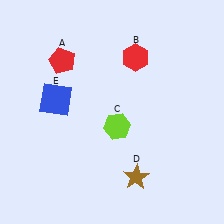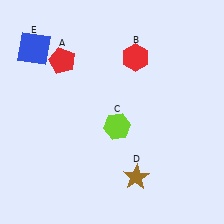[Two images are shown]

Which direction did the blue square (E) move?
The blue square (E) moved up.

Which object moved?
The blue square (E) moved up.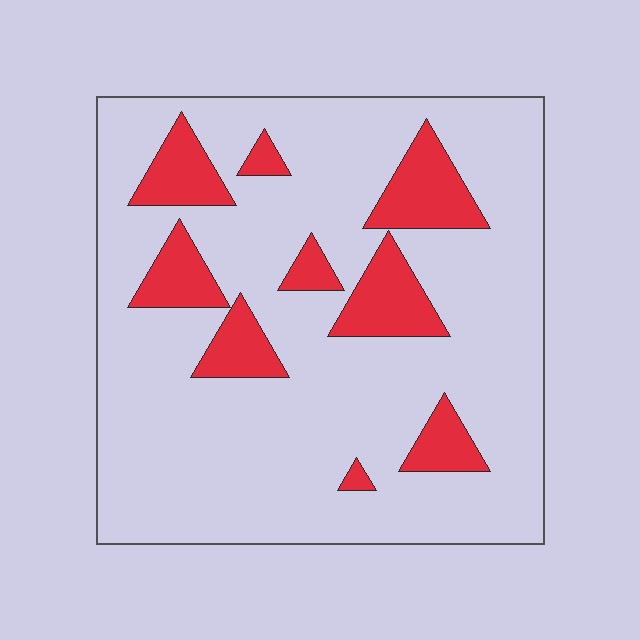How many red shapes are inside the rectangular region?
9.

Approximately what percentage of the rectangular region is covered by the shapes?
Approximately 20%.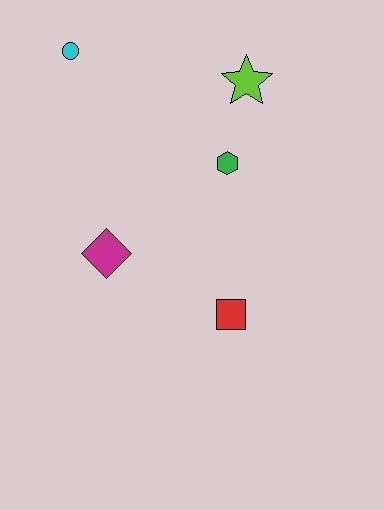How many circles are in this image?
There is 1 circle.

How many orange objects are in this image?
There are no orange objects.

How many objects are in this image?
There are 5 objects.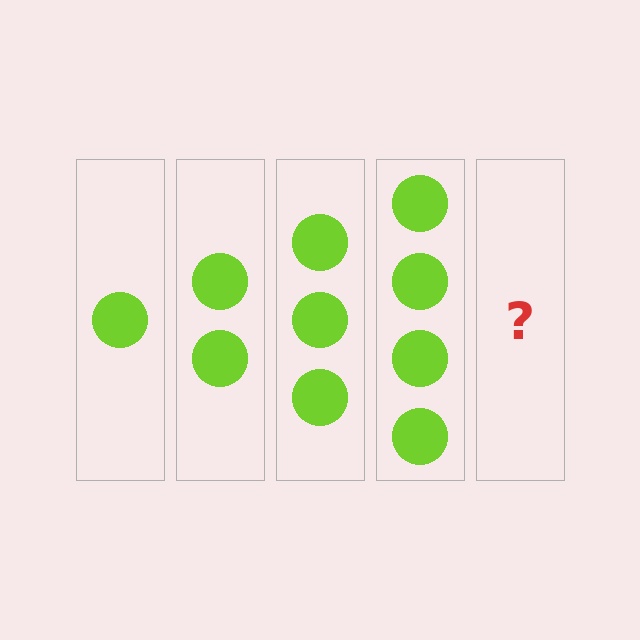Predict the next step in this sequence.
The next step is 5 circles.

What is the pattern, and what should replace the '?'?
The pattern is that each step adds one more circle. The '?' should be 5 circles.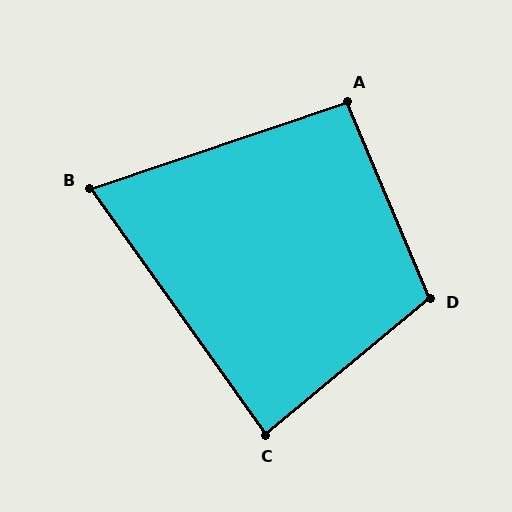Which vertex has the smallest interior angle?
B, at approximately 73 degrees.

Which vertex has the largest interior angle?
D, at approximately 107 degrees.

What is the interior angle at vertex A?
Approximately 94 degrees (approximately right).